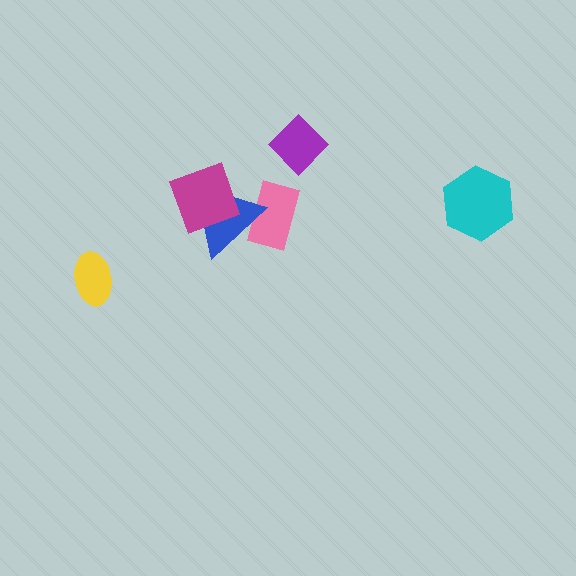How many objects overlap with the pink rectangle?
1 object overlaps with the pink rectangle.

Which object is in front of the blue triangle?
The magenta square is in front of the blue triangle.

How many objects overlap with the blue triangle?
2 objects overlap with the blue triangle.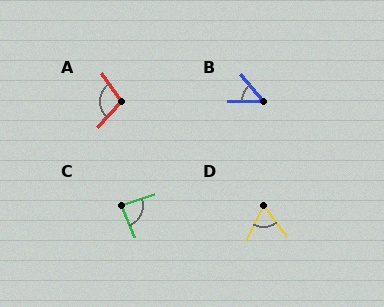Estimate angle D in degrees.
Approximately 63 degrees.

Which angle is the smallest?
B, at approximately 50 degrees.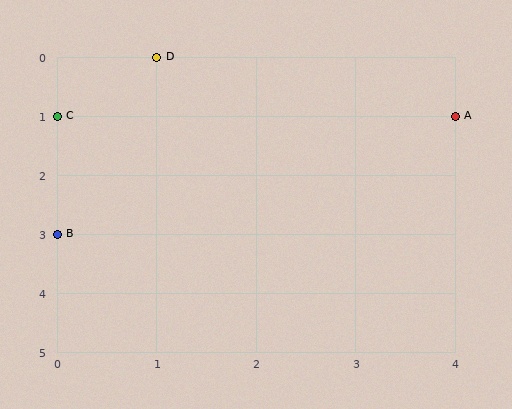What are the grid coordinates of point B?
Point B is at grid coordinates (0, 3).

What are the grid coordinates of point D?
Point D is at grid coordinates (1, 0).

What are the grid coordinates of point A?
Point A is at grid coordinates (4, 1).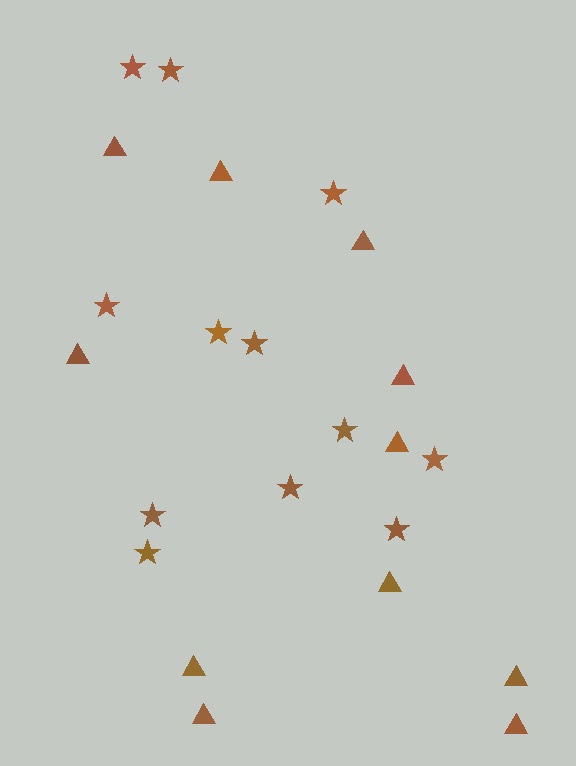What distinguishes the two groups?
There are 2 groups: one group of triangles (11) and one group of stars (12).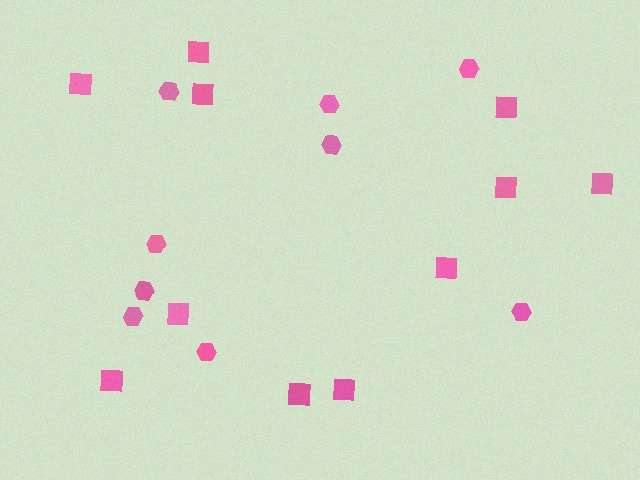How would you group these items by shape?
There are 2 groups: one group of squares (11) and one group of hexagons (9).